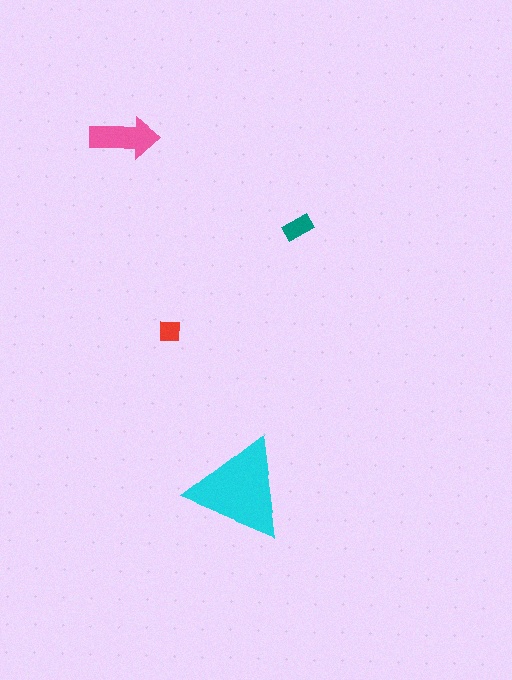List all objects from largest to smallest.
The cyan triangle, the pink arrow, the teal rectangle, the red square.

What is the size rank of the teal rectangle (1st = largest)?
3rd.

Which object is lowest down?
The cyan triangle is bottommost.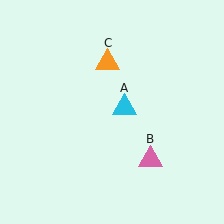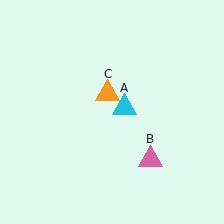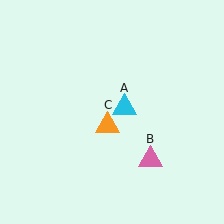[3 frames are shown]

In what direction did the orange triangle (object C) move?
The orange triangle (object C) moved down.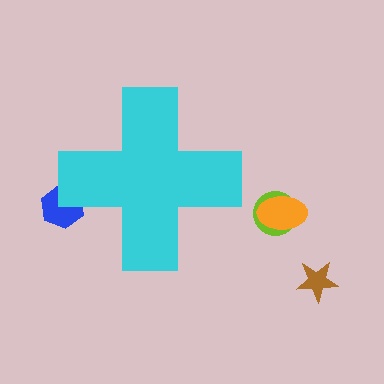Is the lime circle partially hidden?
No, the lime circle is fully visible.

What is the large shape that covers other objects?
A cyan cross.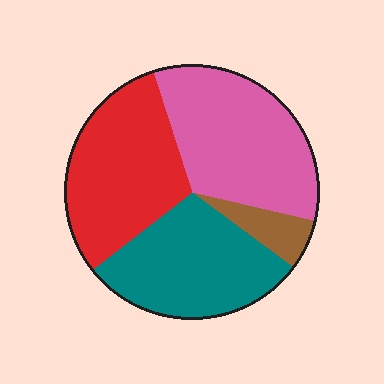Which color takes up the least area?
Brown, at roughly 5%.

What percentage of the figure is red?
Red takes up about one third (1/3) of the figure.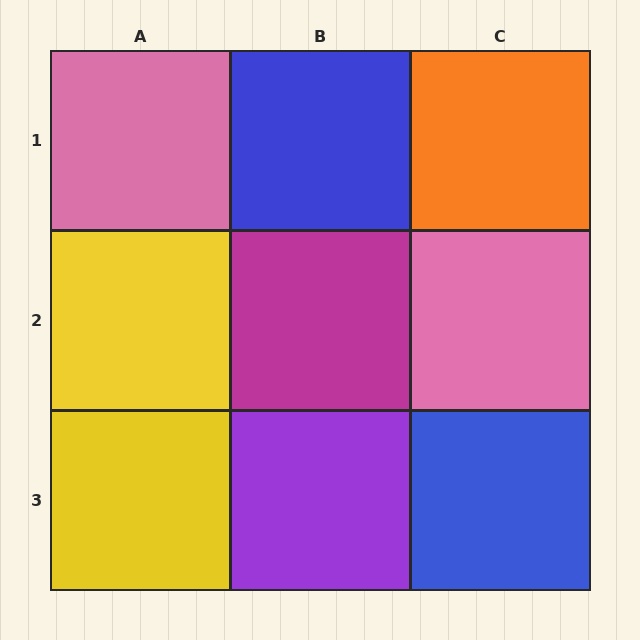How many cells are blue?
2 cells are blue.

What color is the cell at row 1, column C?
Orange.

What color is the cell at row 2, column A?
Yellow.